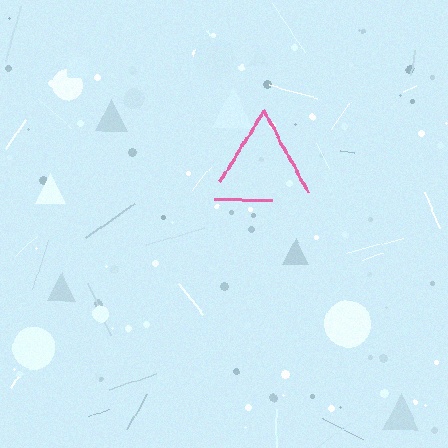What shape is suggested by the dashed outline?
The dashed outline suggests a triangle.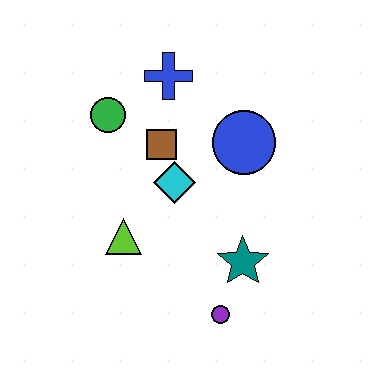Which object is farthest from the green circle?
The purple circle is farthest from the green circle.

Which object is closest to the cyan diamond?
The brown square is closest to the cyan diamond.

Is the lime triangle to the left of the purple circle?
Yes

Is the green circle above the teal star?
Yes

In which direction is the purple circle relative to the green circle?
The purple circle is below the green circle.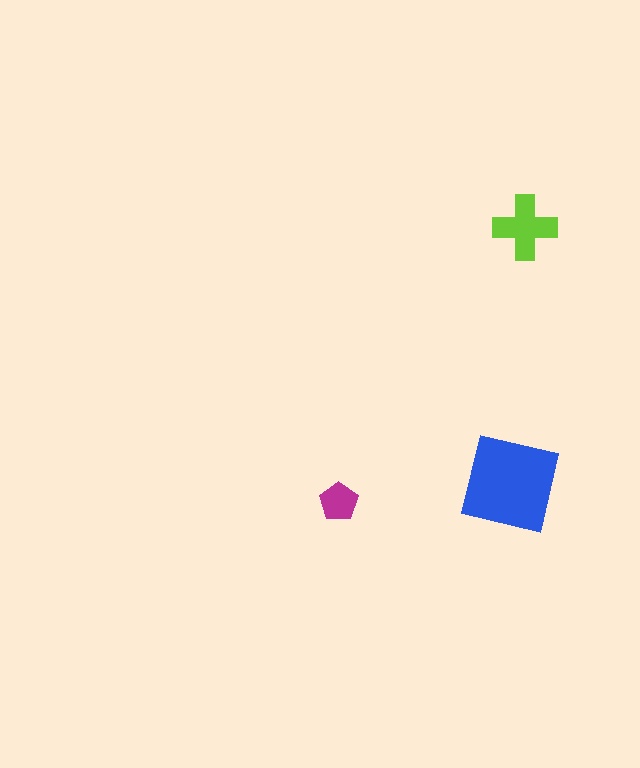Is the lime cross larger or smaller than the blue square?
Smaller.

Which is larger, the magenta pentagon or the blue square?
The blue square.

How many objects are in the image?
There are 3 objects in the image.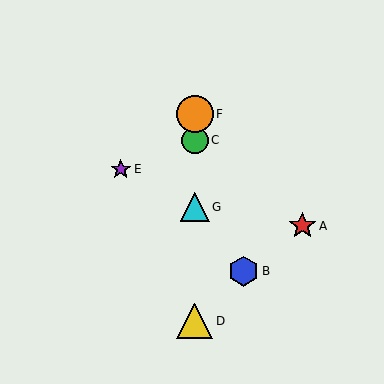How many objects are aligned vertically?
4 objects (C, D, F, G) are aligned vertically.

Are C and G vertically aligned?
Yes, both are at x≈195.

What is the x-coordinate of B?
Object B is at x≈244.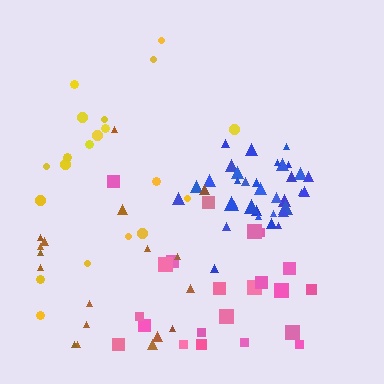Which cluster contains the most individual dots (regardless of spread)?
Blue (35).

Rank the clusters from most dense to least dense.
blue, pink, yellow, brown.